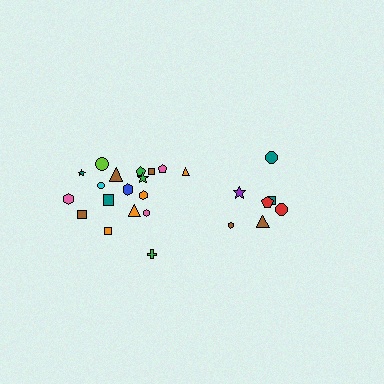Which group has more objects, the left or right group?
The left group.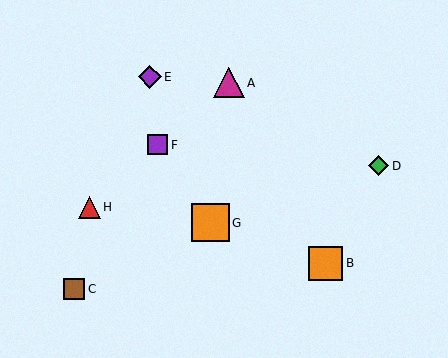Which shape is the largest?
The orange square (labeled G) is the largest.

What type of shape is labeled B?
Shape B is an orange square.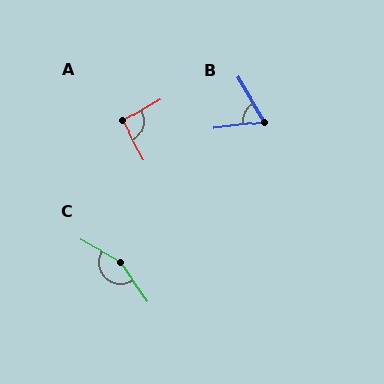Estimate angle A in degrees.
Approximately 91 degrees.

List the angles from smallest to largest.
B (67°), A (91°), C (154°).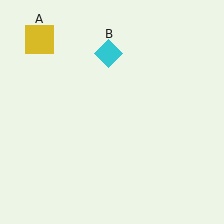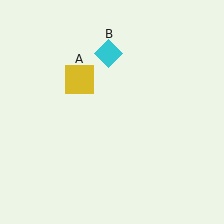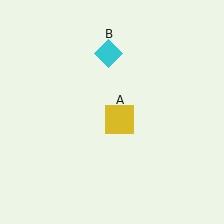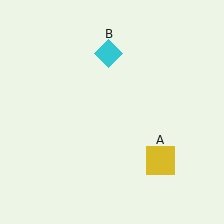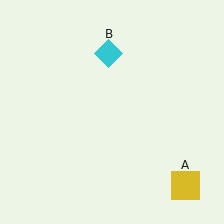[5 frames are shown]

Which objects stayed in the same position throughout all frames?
Cyan diamond (object B) remained stationary.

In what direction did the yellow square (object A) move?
The yellow square (object A) moved down and to the right.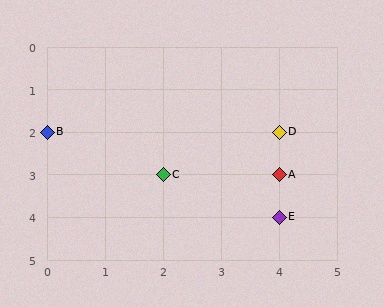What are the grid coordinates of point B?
Point B is at grid coordinates (0, 2).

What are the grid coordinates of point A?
Point A is at grid coordinates (4, 3).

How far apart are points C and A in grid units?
Points C and A are 2 columns apart.